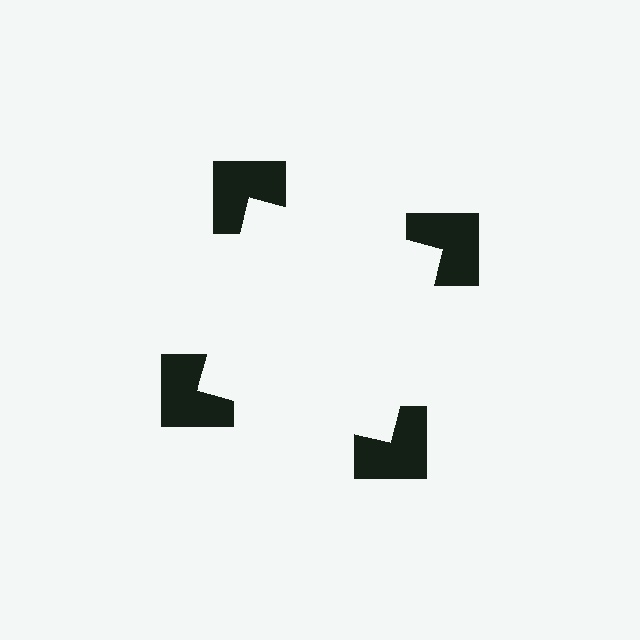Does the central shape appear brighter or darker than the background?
It typically appears slightly brighter than the background, even though no actual brightness change is drawn.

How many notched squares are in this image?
There are 4 — one at each vertex of the illusory square.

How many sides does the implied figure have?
4 sides.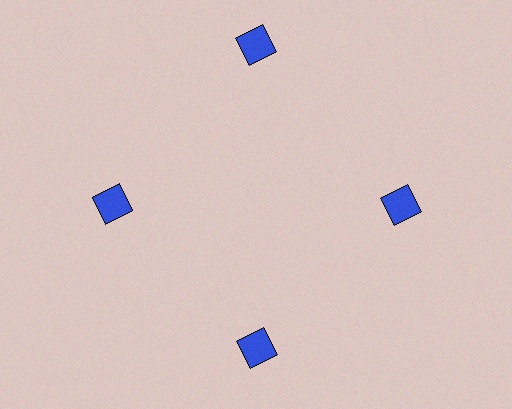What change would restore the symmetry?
The symmetry would be restored by moving it inward, back onto the ring so that all 4 squares sit at equal angles and equal distance from the center.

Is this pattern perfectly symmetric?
No. The 4 blue squares are arranged in a ring, but one element near the 12 o'clock position is pushed outward from the center, breaking the 4-fold rotational symmetry.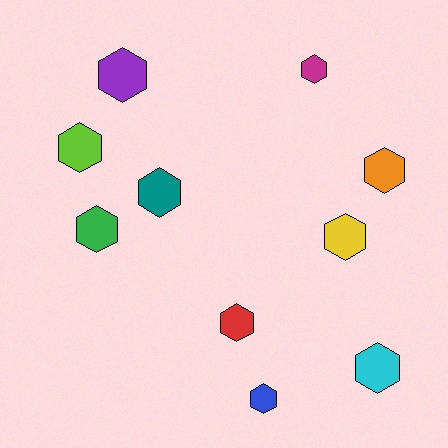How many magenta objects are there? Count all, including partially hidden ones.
There is 1 magenta object.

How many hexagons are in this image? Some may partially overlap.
There are 10 hexagons.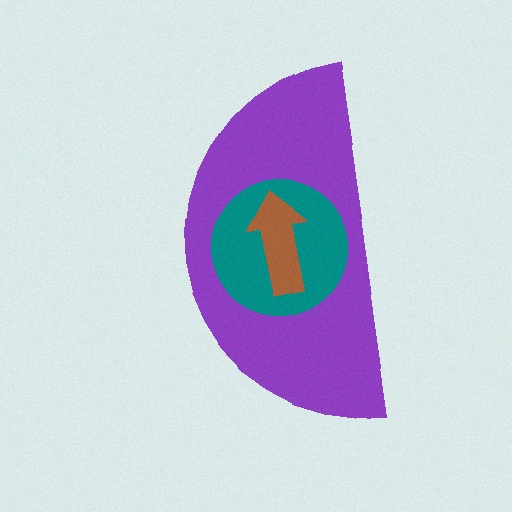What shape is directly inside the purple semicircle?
The teal circle.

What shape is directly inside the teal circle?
The brown arrow.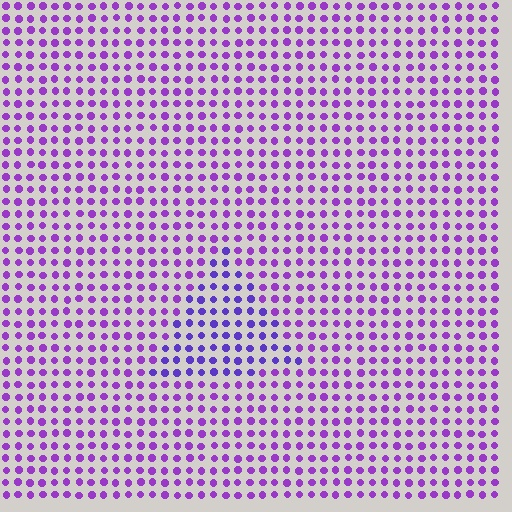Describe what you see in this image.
The image is filled with small purple elements in a uniform arrangement. A triangle-shaped region is visible where the elements are tinted to a slightly different hue, forming a subtle color boundary.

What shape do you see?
I see a triangle.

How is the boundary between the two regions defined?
The boundary is defined purely by a slight shift in hue (about 26 degrees). Spacing, size, and orientation are identical on both sides.